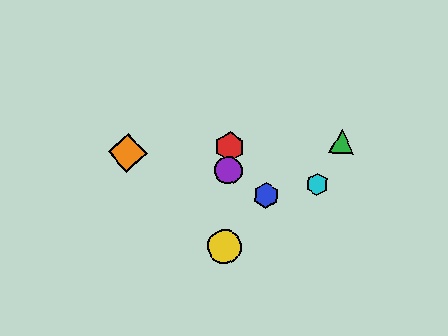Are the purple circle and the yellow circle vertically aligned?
Yes, both are at x≈228.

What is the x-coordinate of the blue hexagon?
The blue hexagon is at x≈266.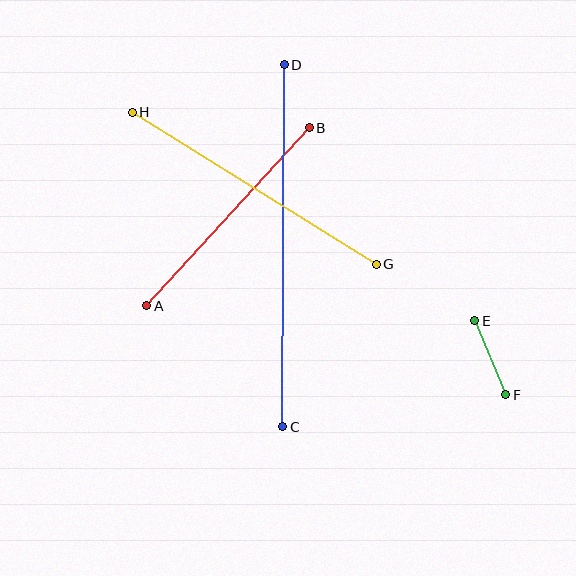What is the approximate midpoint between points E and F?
The midpoint is at approximately (490, 358) pixels.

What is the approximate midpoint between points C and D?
The midpoint is at approximately (284, 246) pixels.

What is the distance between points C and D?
The distance is approximately 362 pixels.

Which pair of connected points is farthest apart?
Points C and D are farthest apart.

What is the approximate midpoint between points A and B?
The midpoint is at approximately (228, 217) pixels.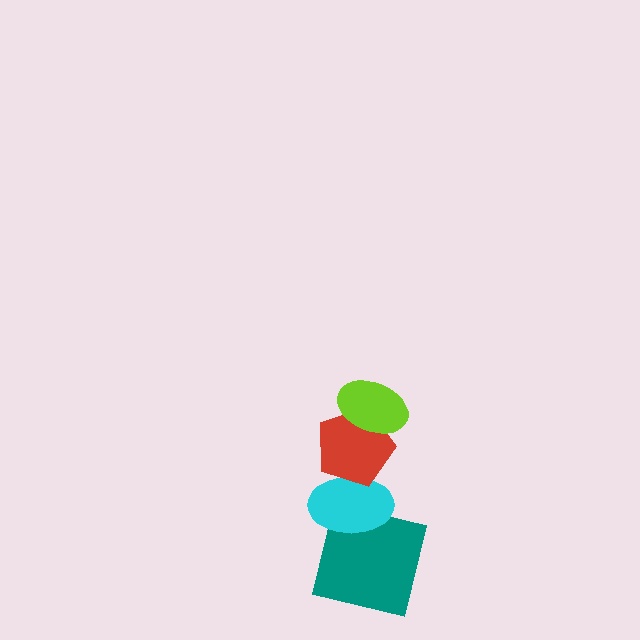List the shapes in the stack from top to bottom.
From top to bottom: the lime ellipse, the red pentagon, the cyan ellipse, the teal square.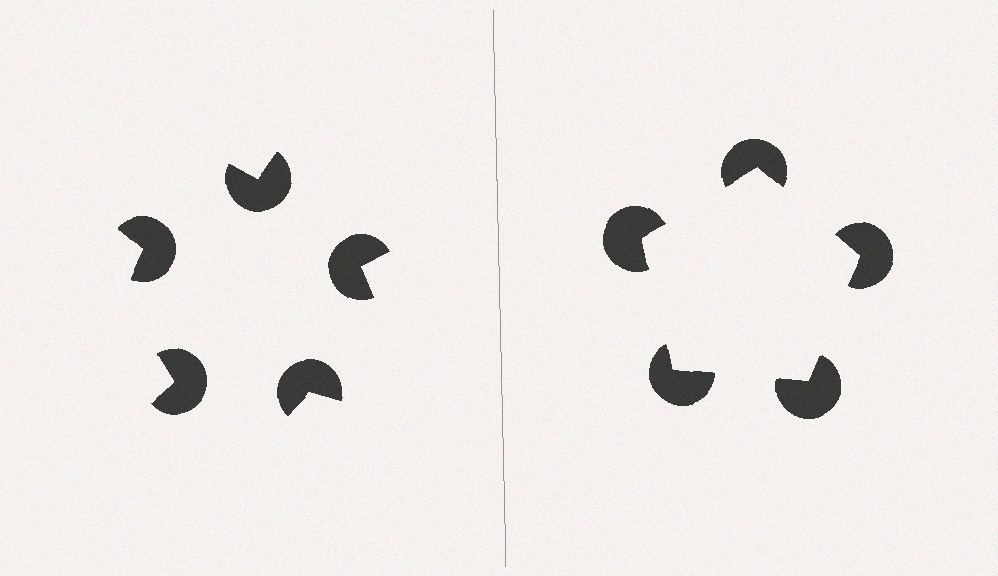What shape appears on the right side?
An illusory pentagon.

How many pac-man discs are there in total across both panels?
10 — 5 on each side.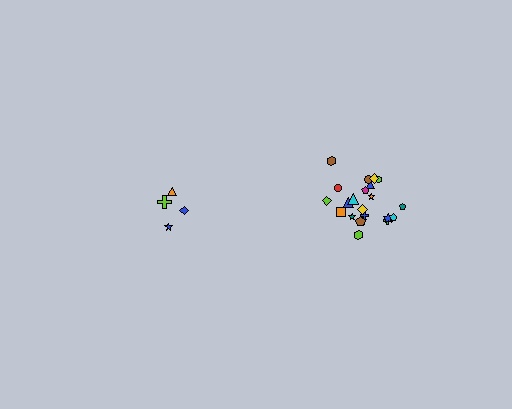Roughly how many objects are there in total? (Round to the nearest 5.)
Roughly 25 objects in total.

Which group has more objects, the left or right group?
The right group.